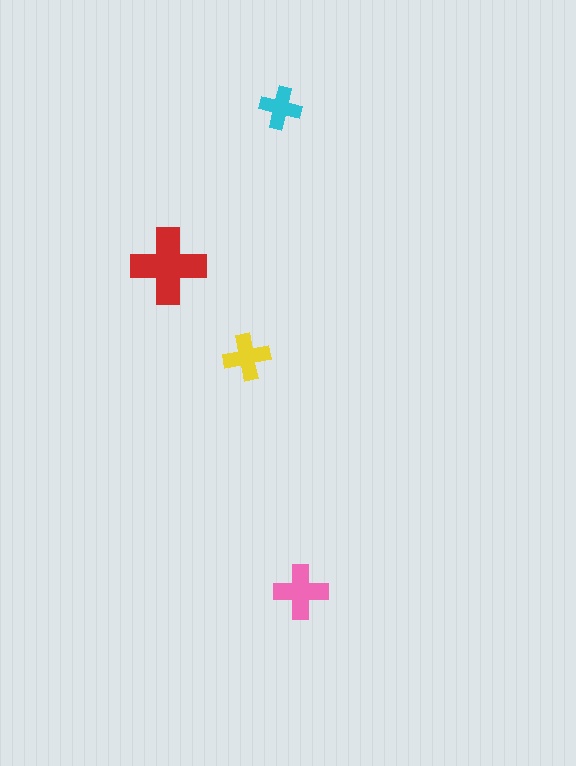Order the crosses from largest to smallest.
the red one, the pink one, the yellow one, the cyan one.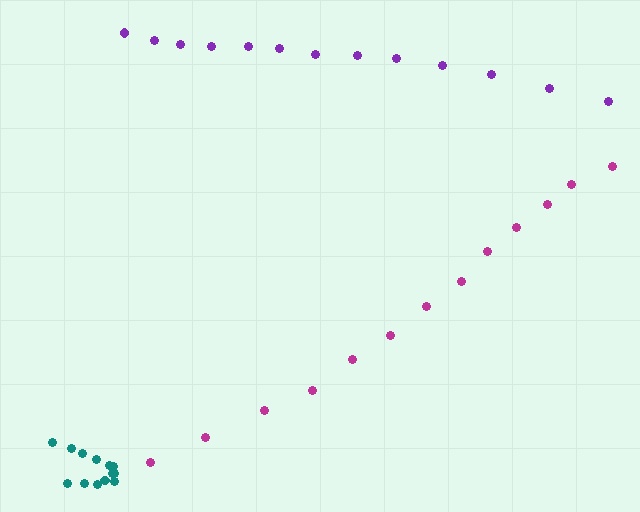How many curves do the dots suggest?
There are 3 distinct paths.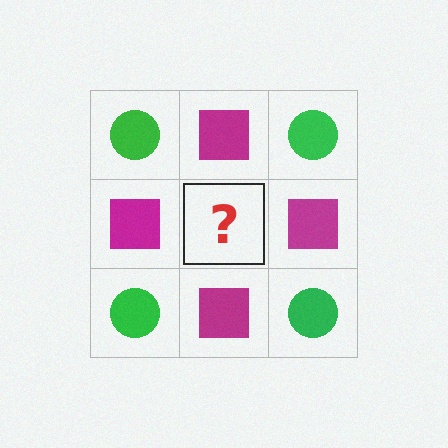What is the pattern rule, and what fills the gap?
The rule is that it alternates green circle and magenta square in a checkerboard pattern. The gap should be filled with a green circle.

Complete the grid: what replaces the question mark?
The question mark should be replaced with a green circle.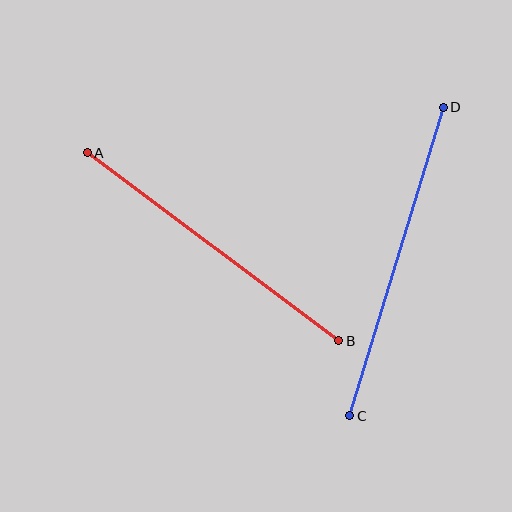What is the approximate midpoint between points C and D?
The midpoint is at approximately (397, 261) pixels.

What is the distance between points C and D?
The distance is approximately 322 pixels.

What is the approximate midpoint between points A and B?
The midpoint is at approximately (213, 247) pixels.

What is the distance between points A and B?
The distance is approximately 314 pixels.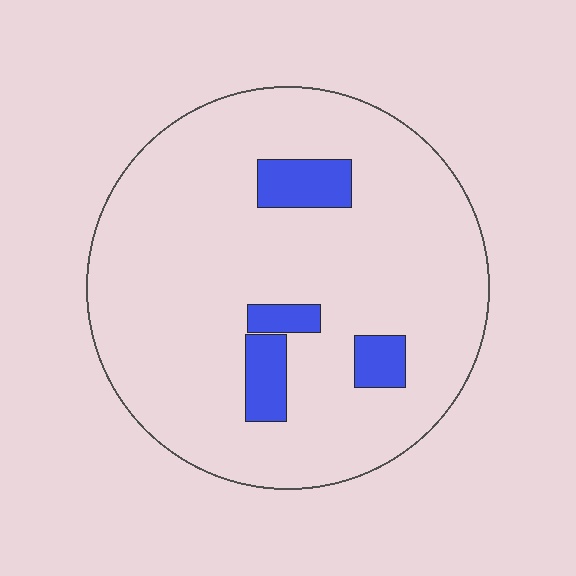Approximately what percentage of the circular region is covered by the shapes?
Approximately 10%.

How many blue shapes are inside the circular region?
4.